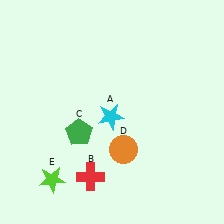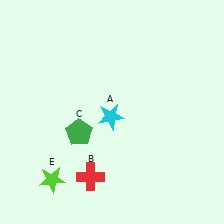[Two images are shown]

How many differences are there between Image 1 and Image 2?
There is 1 difference between the two images.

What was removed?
The orange circle (D) was removed in Image 2.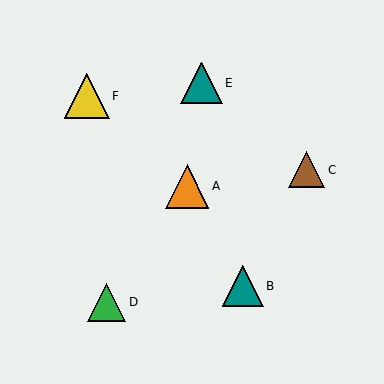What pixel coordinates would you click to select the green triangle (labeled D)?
Click at (107, 302) to select the green triangle D.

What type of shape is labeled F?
Shape F is a yellow triangle.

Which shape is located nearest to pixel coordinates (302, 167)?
The brown triangle (labeled C) at (307, 170) is nearest to that location.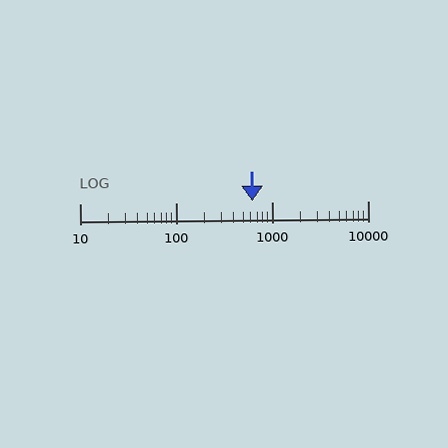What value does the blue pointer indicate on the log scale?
The pointer indicates approximately 630.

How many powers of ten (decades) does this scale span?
The scale spans 3 decades, from 10 to 10000.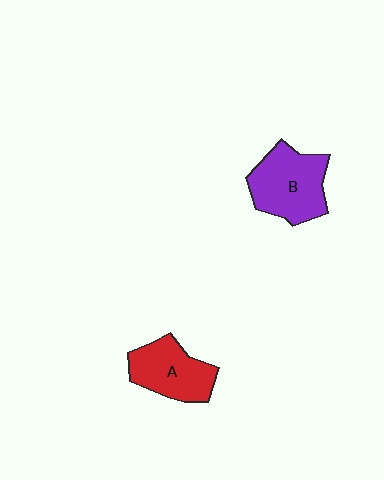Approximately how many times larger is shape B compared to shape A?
Approximately 1.2 times.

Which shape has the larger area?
Shape B (purple).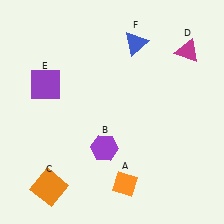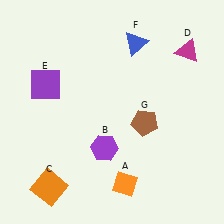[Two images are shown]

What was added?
A brown pentagon (G) was added in Image 2.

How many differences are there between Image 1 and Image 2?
There is 1 difference between the two images.